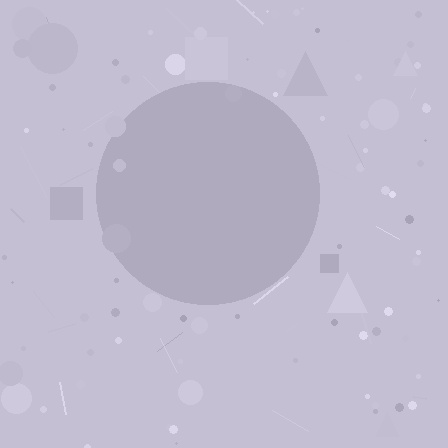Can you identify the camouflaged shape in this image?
The camouflaged shape is a circle.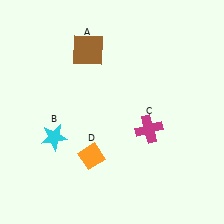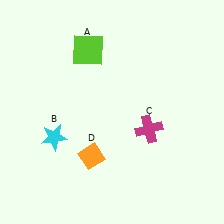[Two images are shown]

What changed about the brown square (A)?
In Image 1, A is brown. In Image 2, it changed to lime.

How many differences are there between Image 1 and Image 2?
There is 1 difference between the two images.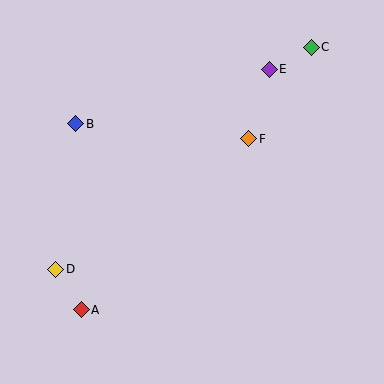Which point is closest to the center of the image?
Point F at (249, 139) is closest to the center.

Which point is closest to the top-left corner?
Point B is closest to the top-left corner.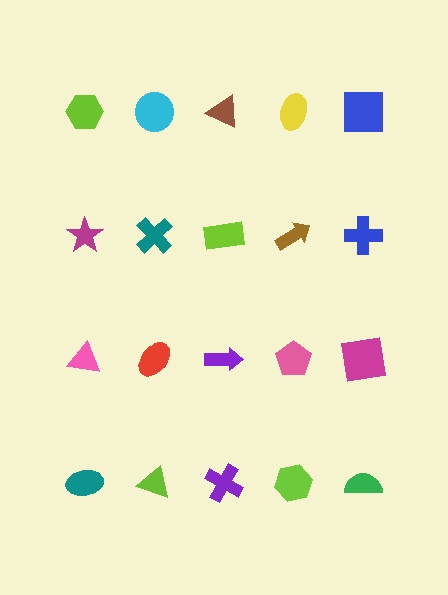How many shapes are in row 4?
5 shapes.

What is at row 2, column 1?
A magenta star.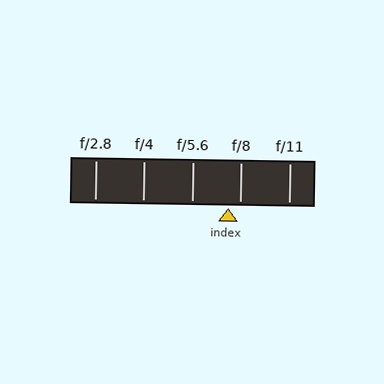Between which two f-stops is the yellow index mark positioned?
The index mark is between f/5.6 and f/8.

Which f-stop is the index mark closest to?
The index mark is closest to f/8.